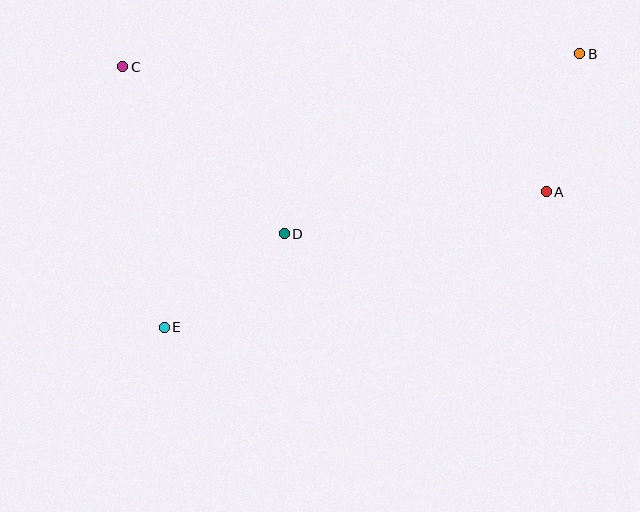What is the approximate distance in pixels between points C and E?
The distance between C and E is approximately 264 pixels.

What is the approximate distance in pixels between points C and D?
The distance between C and D is approximately 232 pixels.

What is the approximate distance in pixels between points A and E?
The distance between A and E is approximately 406 pixels.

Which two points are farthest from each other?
Points B and E are farthest from each other.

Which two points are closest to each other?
Points A and B are closest to each other.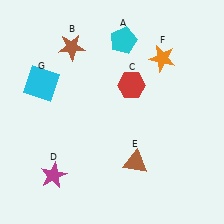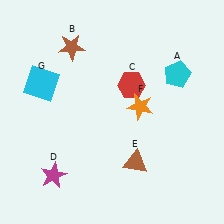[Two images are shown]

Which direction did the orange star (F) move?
The orange star (F) moved down.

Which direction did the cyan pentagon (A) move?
The cyan pentagon (A) moved right.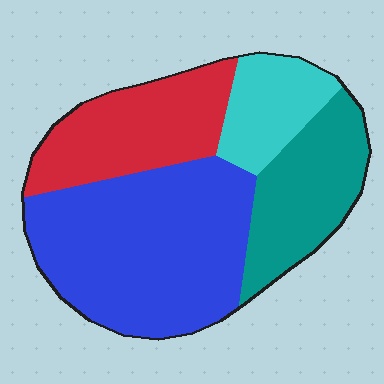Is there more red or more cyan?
Red.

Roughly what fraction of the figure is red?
Red takes up about one quarter (1/4) of the figure.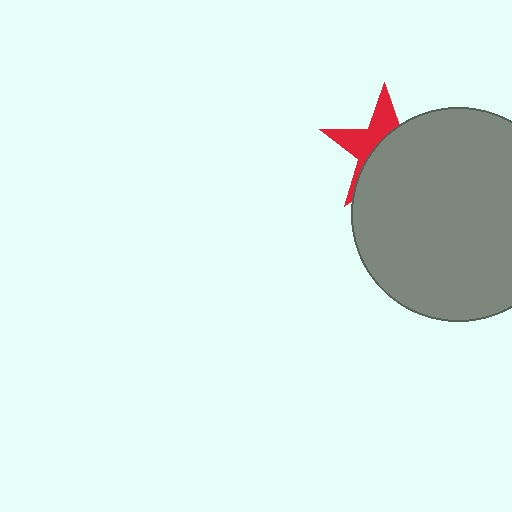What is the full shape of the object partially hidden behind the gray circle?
The partially hidden object is a red star.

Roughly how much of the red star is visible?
A small part of it is visible (roughly 40%).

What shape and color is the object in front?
The object in front is a gray circle.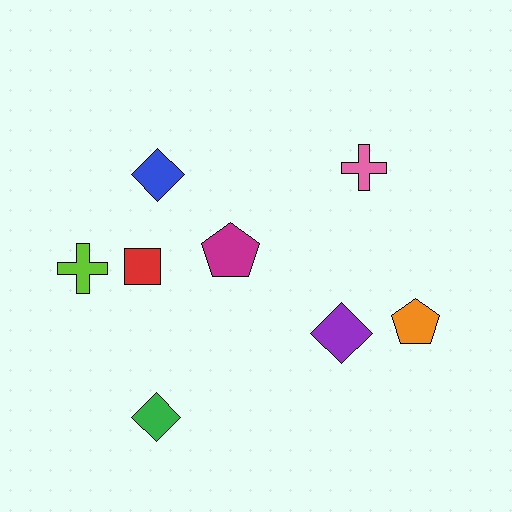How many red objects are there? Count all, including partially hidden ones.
There is 1 red object.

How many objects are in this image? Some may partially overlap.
There are 8 objects.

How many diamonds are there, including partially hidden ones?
There are 3 diamonds.